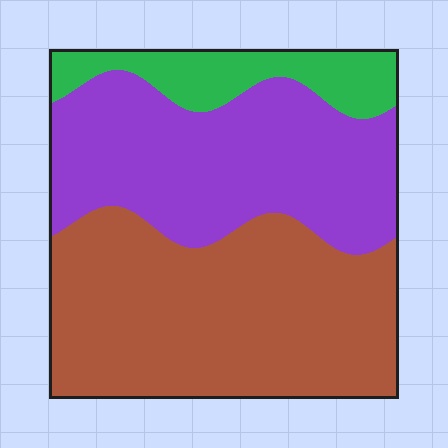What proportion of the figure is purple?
Purple takes up between a third and a half of the figure.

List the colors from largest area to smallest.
From largest to smallest: brown, purple, green.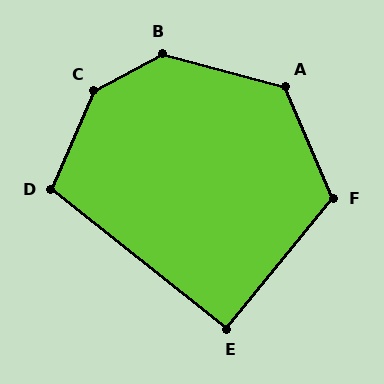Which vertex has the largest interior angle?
C, at approximately 141 degrees.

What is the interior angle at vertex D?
Approximately 105 degrees (obtuse).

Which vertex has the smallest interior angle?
E, at approximately 91 degrees.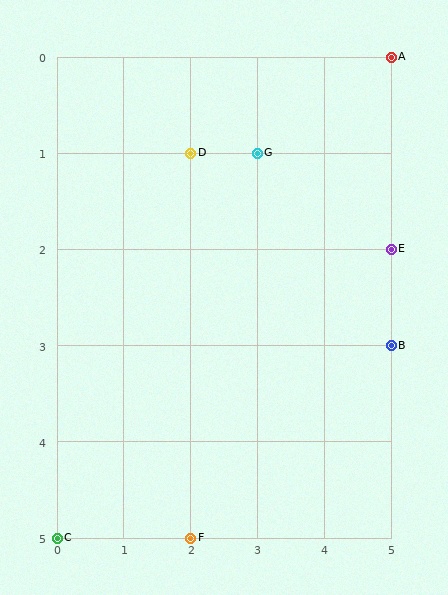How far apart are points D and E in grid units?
Points D and E are 3 columns and 1 row apart (about 3.2 grid units diagonally).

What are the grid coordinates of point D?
Point D is at grid coordinates (2, 1).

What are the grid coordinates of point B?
Point B is at grid coordinates (5, 3).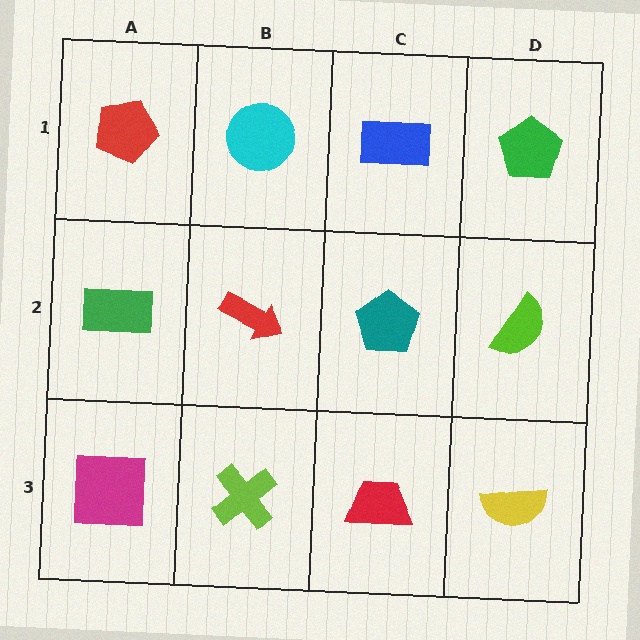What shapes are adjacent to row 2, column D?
A green pentagon (row 1, column D), a yellow semicircle (row 3, column D), a teal pentagon (row 2, column C).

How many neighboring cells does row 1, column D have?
2.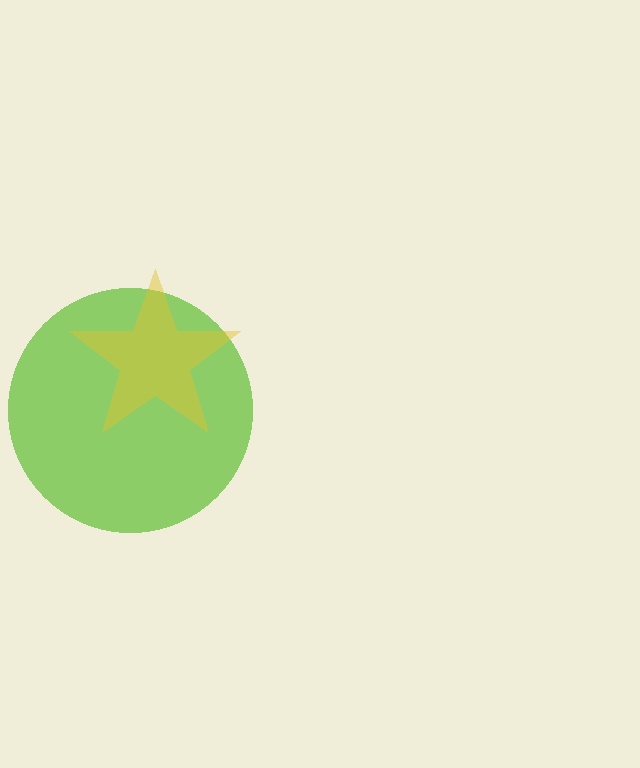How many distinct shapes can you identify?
There are 2 distinct shapes: a lime circle, a yellow star.